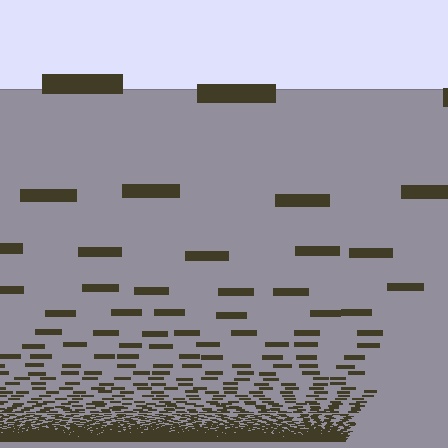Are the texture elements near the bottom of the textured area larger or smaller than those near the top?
Smaller. The gradient is inverted — elements near the bottom are smaller and denser.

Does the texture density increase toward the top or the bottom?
Density increases toward the bottom.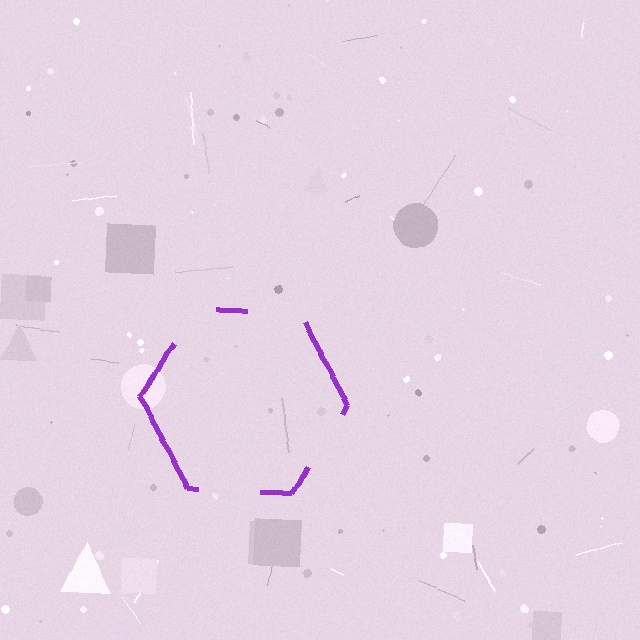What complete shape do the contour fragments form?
The contour fragments form a hexagon.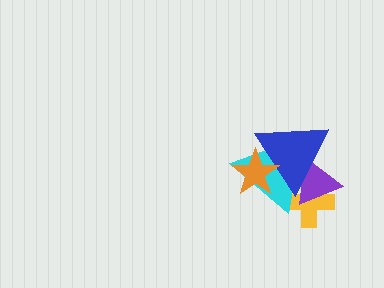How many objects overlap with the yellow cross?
3 objects overlap with the yellow cross.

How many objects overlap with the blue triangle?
4 objects overlap with the blue triangle.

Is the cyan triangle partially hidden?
Yes, it is partially covered by another shape.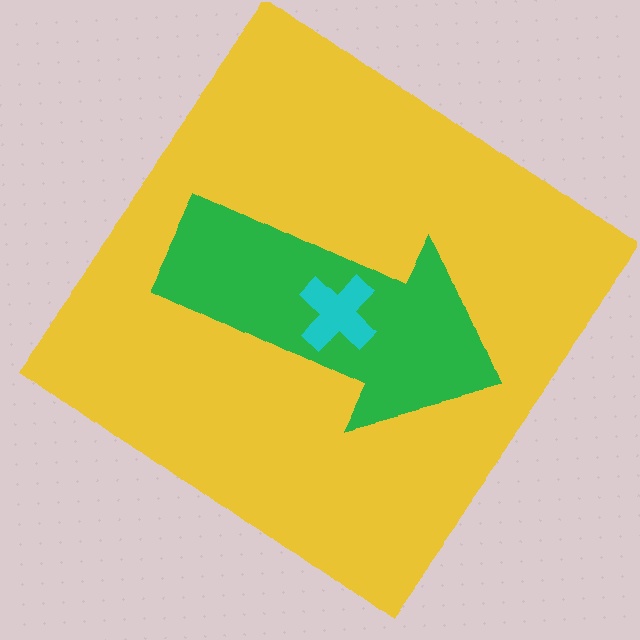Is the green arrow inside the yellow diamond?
Yes.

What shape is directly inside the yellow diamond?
The green arrow.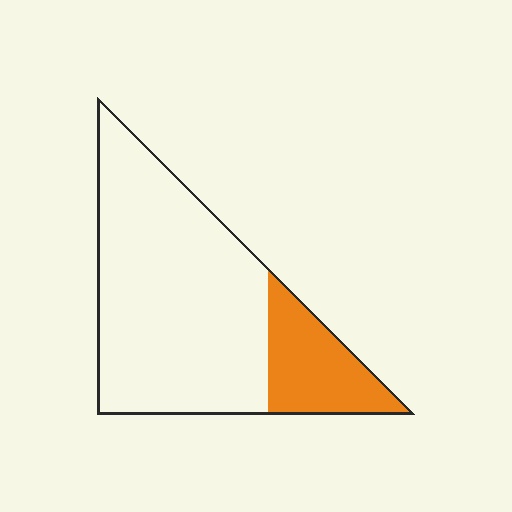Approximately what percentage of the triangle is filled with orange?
Approximately 20%.